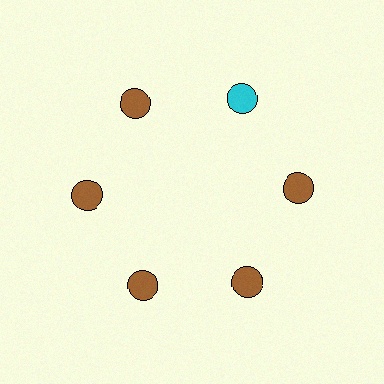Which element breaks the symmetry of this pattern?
The cyan circle at roughly the 1 o'clock position breaks the symmetry. All other shapes are brown circles.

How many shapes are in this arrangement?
There are 6 shapes arranged in a ring pattern.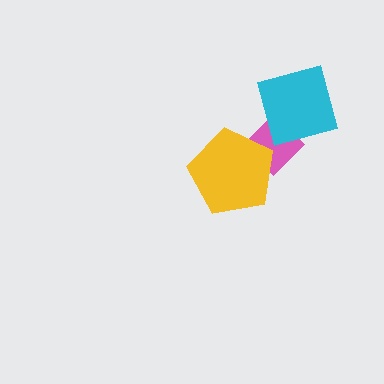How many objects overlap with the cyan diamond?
1 object overlaps with the cyan diamond.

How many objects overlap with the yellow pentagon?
1 object overlaps with the yellow pentagon.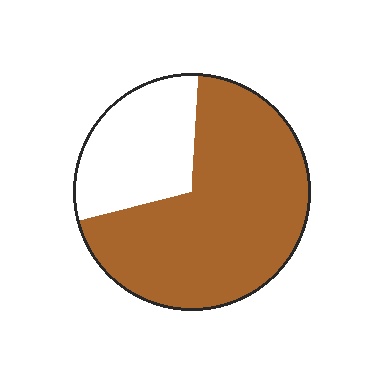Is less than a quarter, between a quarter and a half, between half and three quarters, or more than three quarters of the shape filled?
Between half and three quarters.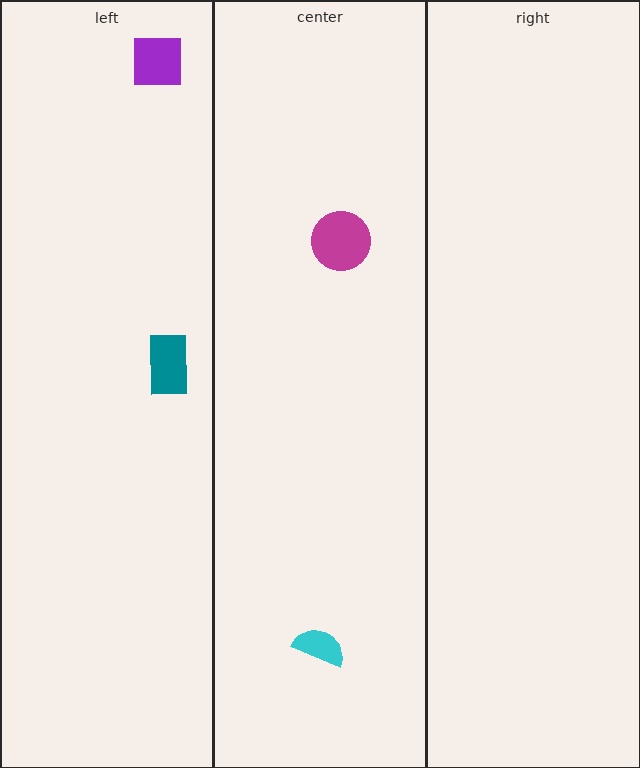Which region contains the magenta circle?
The center region.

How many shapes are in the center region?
2.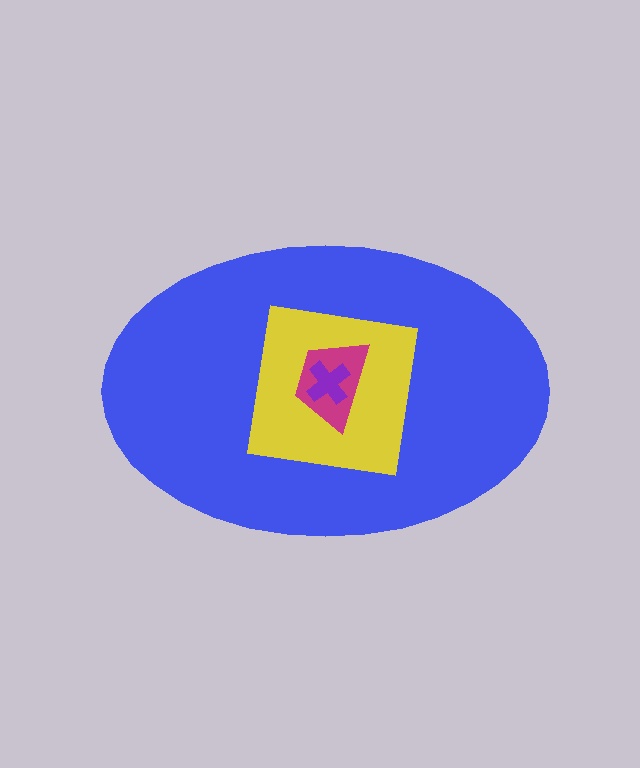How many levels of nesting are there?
4.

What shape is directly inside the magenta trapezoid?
The purple cross.